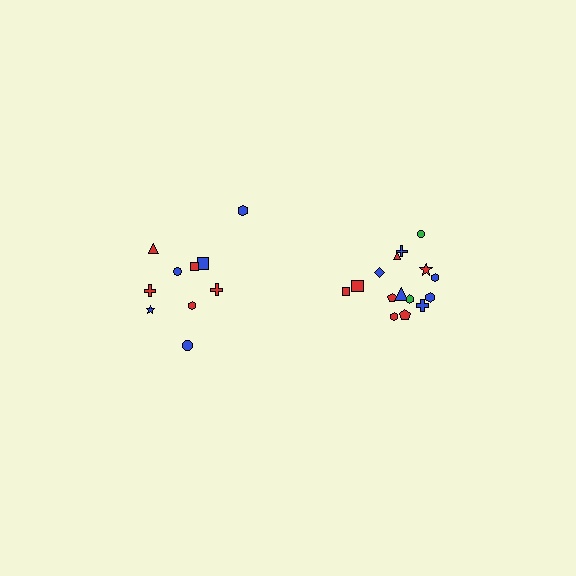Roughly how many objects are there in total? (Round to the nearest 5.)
Roughly 25 objects in total.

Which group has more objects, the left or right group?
The right group.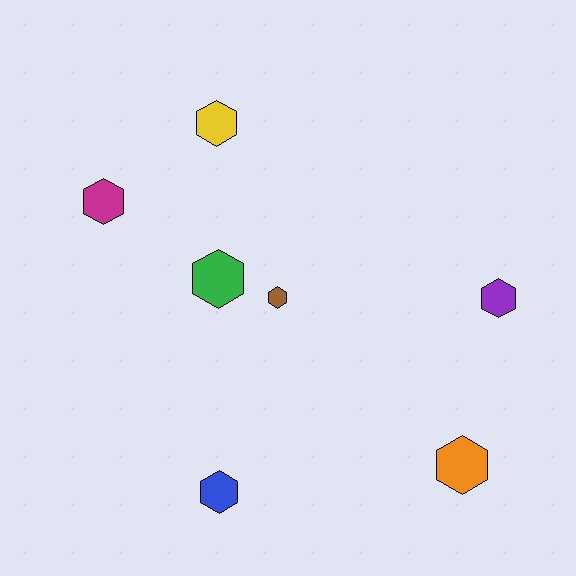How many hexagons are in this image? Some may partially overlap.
There are 7 hexagons.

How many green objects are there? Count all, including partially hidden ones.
There is 1 green object.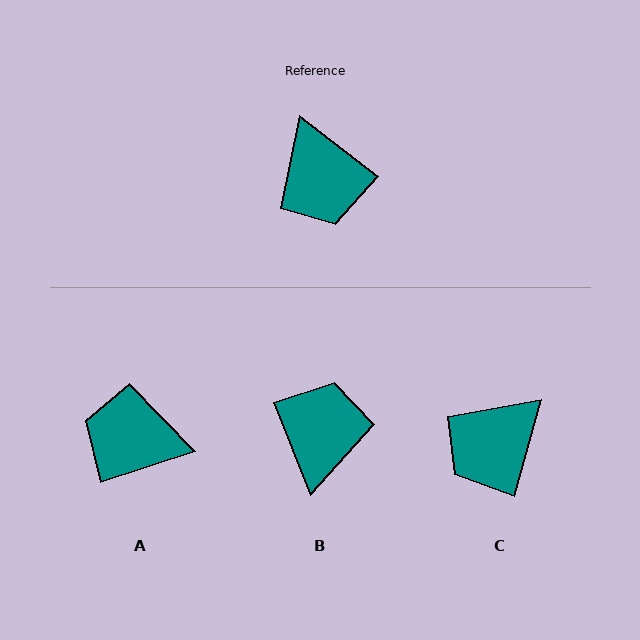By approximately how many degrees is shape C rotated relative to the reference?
Approximately 68 degrees clockwise.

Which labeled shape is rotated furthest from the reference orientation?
B, about 150 degrees away.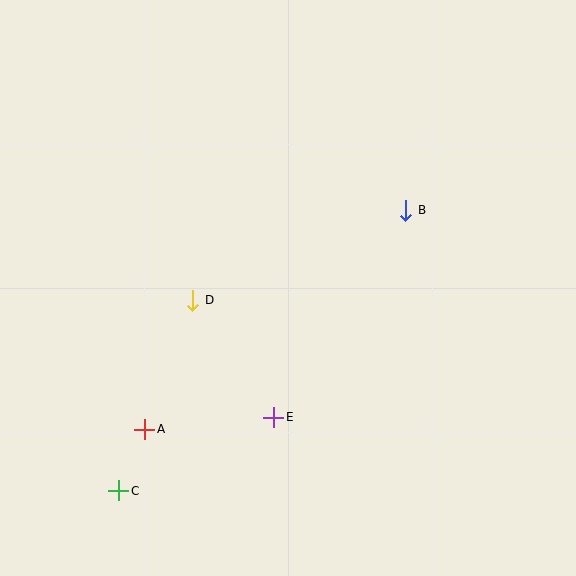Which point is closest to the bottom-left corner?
Point C is closest to the bottom-left corner.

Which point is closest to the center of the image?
Point D at (193, 300) is closest to the center.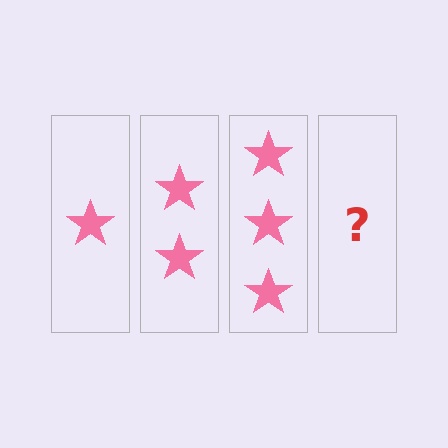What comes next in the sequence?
The next element should be 4 stars.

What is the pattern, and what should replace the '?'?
The pattern is that each step adds one more star. The '?' should be 4 stars.